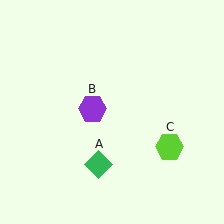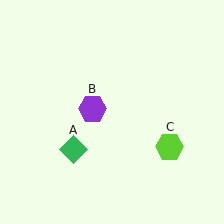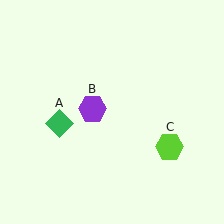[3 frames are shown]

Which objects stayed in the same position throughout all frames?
Purple hexagon (object B) and lime hexagon (object C) remained stationary.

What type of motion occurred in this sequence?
The green diamond (object A) rotated clockwise around the center of the scene.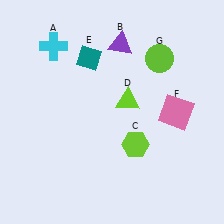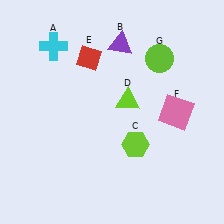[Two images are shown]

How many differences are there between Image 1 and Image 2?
There is 1 difference between the two images.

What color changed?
The diamond (E) changed from teal in Image 1 to red in Image 2.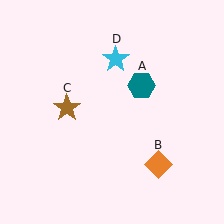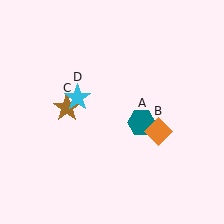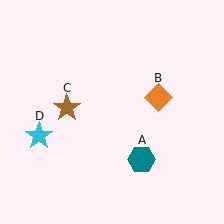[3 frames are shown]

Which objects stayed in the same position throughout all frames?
Brown star (object C) remained stationary.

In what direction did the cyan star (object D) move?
The cyan star (object D) moved down and to the left.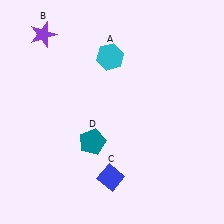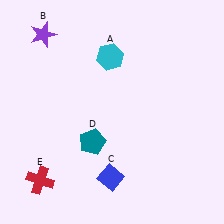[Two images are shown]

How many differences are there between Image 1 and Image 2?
There is 1 difference between the two images.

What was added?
A red cross (E) was added in Image 2.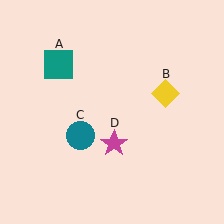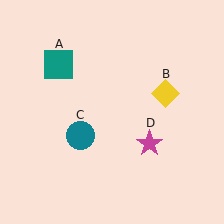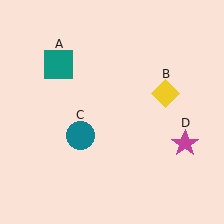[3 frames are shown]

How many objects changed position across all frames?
1 object changed position: magenta star (object D).